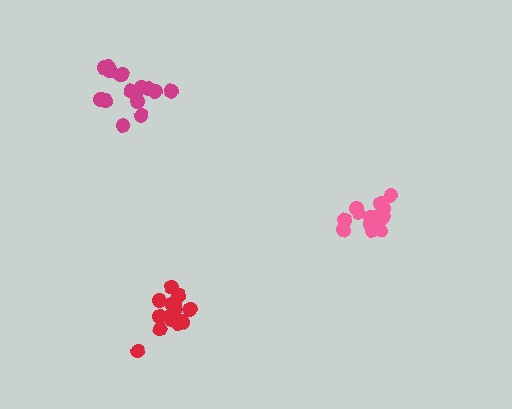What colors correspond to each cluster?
The clusters are colored: red, magenta, pink.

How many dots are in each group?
Group 1: 14 dots, Group 2: 16 dots, Group 3: 15 dots (45 total).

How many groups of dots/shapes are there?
There are 3 groups.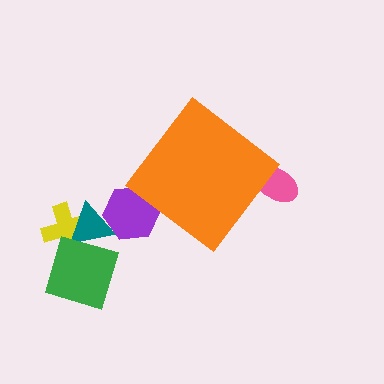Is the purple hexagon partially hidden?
Yes, the purple hexagon is partially hidden behind the orange diamond.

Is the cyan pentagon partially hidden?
No, the cyan pentagon is fully visible.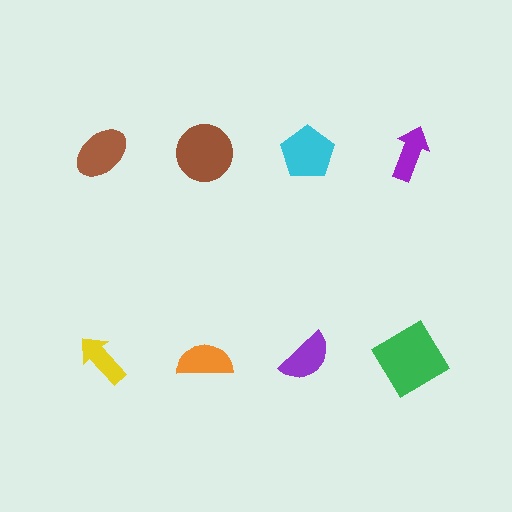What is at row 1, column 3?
A cyan pentagon.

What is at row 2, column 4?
A green diamond.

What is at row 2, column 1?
A yellow arrow.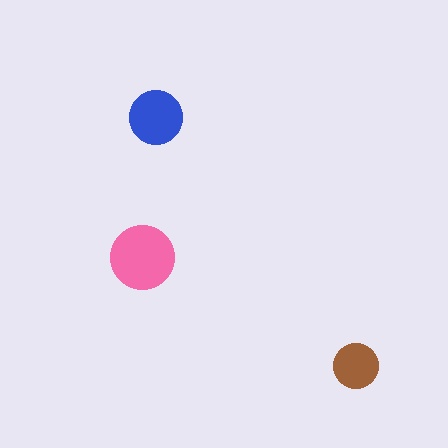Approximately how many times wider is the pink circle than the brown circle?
About 1.5 times wider.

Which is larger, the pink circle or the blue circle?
The pink one.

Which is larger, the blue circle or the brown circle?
The blue one.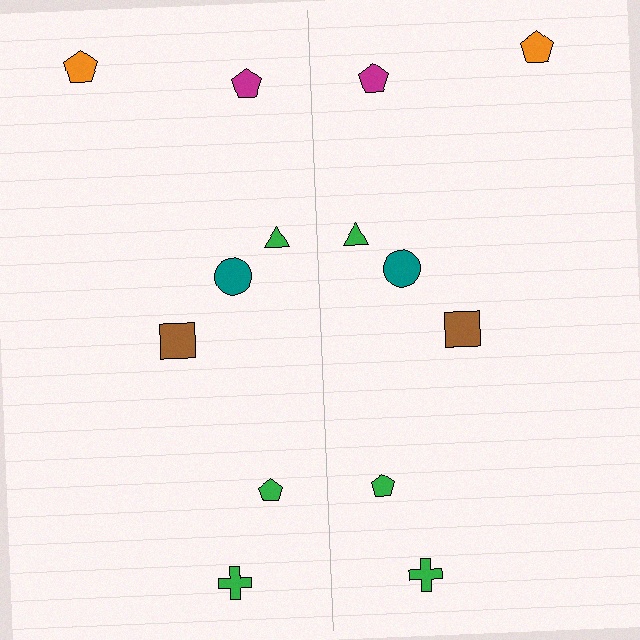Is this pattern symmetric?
Yes, this pattern has bilateral (reflection) symmetry.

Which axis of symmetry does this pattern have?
The pattern has a vertical axis of symmetry running through the center of the image.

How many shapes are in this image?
There are 14 shapes in this image.